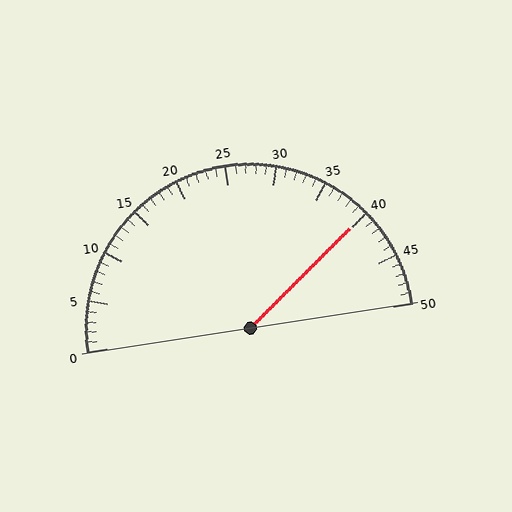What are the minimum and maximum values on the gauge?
The gauge ranges from 0 to 50.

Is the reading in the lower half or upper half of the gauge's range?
The reading is in the upper half of the range (0 to 50).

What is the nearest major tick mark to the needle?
The nearest major tick mark is 40.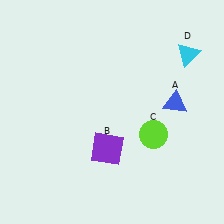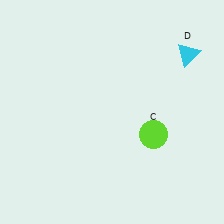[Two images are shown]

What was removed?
The purple square (B), the blue triangle (A) were removed in Image 2.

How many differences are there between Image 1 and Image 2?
There are 2 differences between the two images.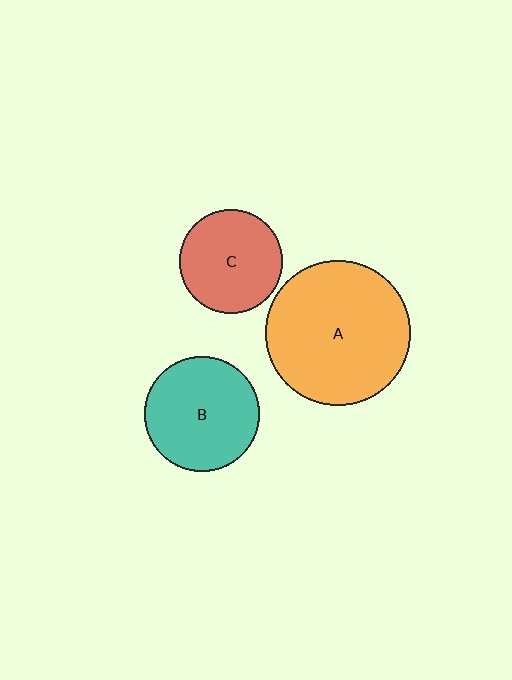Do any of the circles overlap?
No, none of the circles overlap.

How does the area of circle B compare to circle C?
Approximately 1.2 times.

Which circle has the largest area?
Circle A (orange).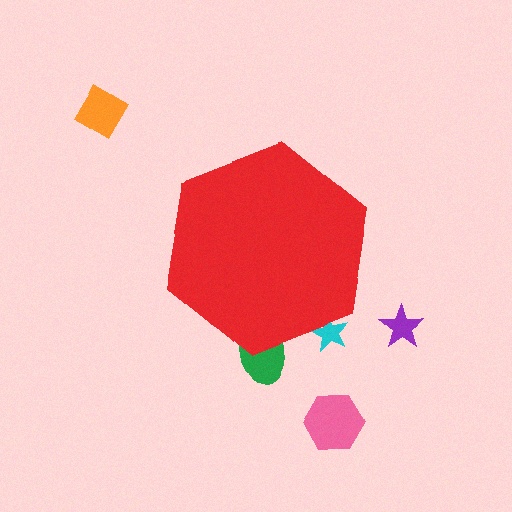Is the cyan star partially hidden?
Yes, the cyan star is partially hidden behind the red hexagon.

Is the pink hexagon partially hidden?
No, the pink hexagon is fully visible.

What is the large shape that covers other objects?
A red hexagon.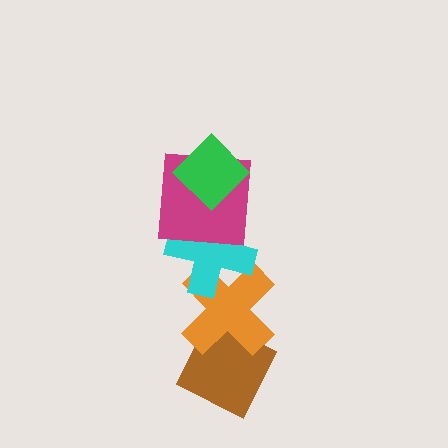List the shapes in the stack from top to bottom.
From top to bottom: the green diamond, the magenta square, the cyan cross, the orange cross, the brown diamond.